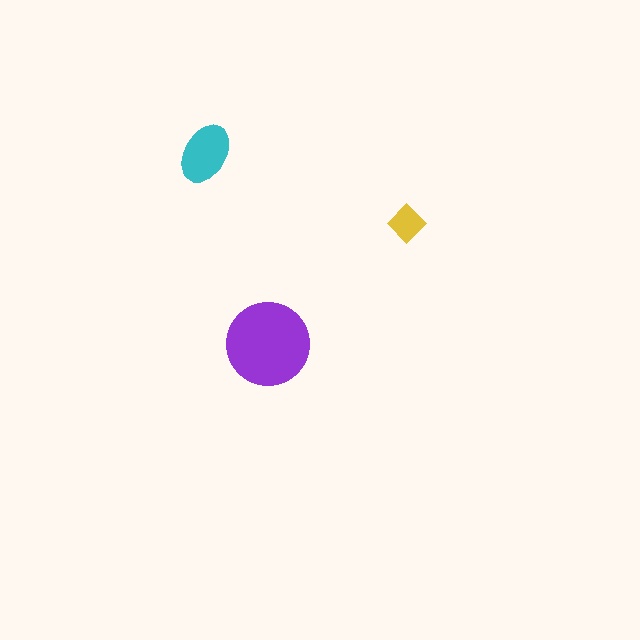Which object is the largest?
The purple circle.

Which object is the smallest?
The yellow diamond.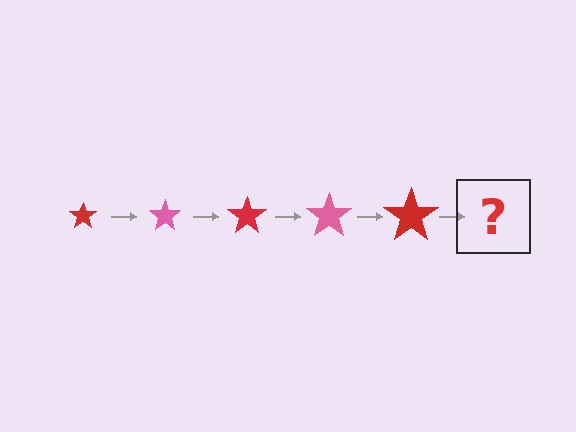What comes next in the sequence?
The next element should be a pink star, larger than the previous one.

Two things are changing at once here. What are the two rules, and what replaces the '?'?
The two rules are that the star grows larger each step and the color cycles through red and pink. The '?' should be a pink star, larger than the previous one.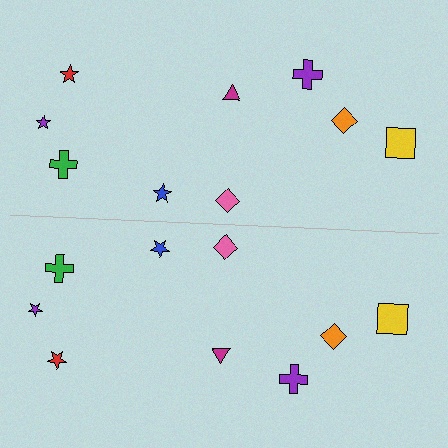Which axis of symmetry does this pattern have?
The pattern has a horizontal axis of symmetry running through the center of the image.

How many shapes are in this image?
There are 18 shapes in this image.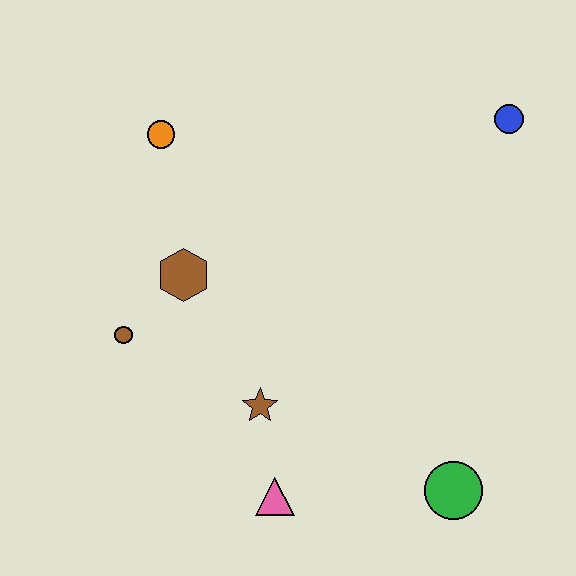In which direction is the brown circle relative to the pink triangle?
The brown circle is above the pink triangle.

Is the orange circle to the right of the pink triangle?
No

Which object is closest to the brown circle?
The brown hexagon is closest to the brown circle.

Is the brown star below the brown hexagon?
Yes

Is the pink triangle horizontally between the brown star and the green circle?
Yes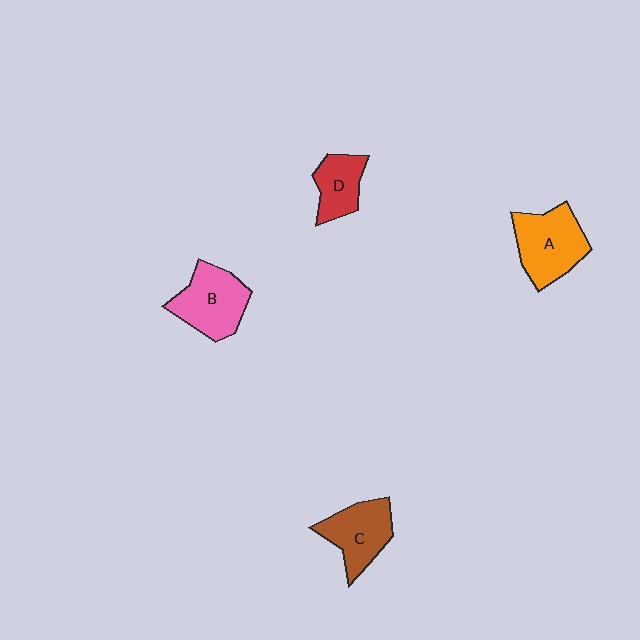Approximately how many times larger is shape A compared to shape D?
Approximately 1.6 times.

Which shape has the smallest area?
Shape D (red).